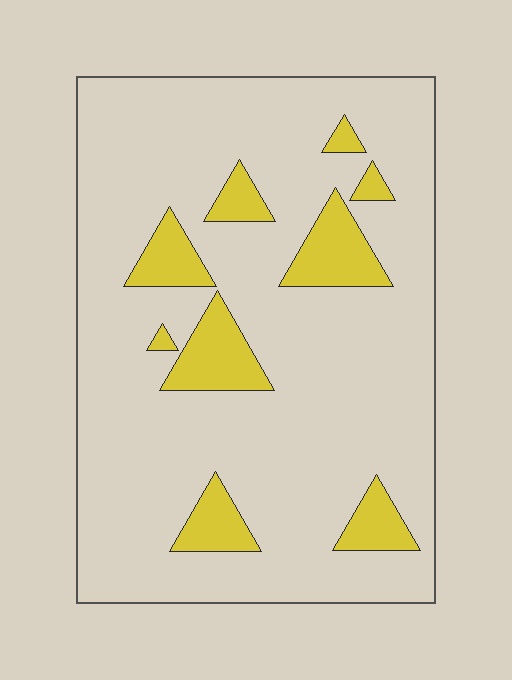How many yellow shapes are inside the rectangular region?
9.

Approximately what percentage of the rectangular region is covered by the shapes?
Approximately 15%.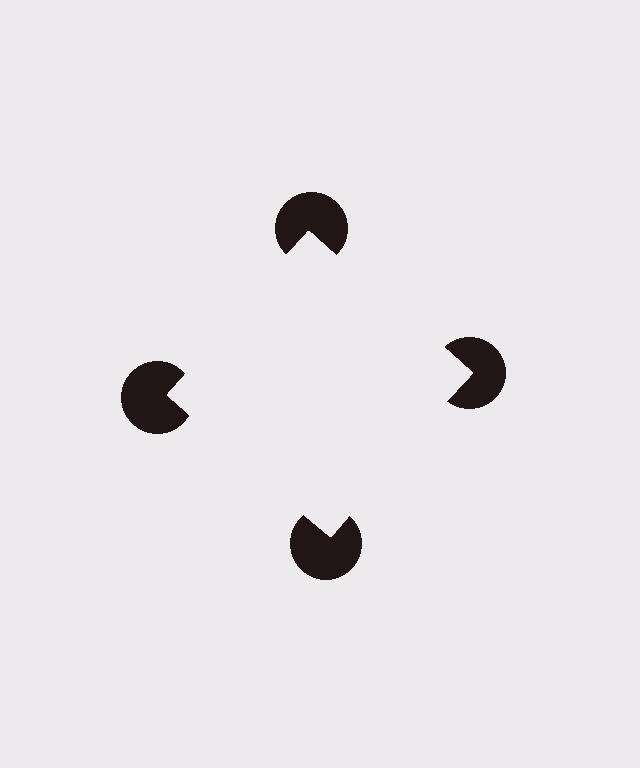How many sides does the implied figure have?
4 sides.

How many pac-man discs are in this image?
There are 4 — one at each vertex of the illusory square.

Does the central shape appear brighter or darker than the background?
It typically appears slightly brighter than the background, even though no actual brightness change is drawn.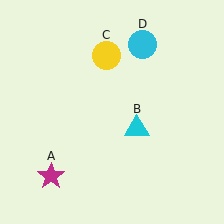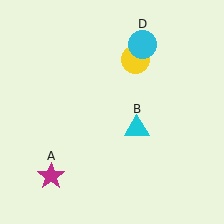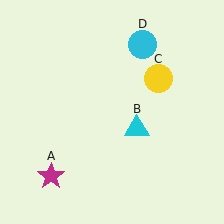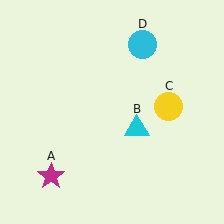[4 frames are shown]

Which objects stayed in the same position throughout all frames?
Magenta star (object A) and cyan triangle (object B) and cyan circle (object D) remained stationary.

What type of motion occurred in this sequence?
The yellow circle (object C) rotated clockwise around the center of the scene.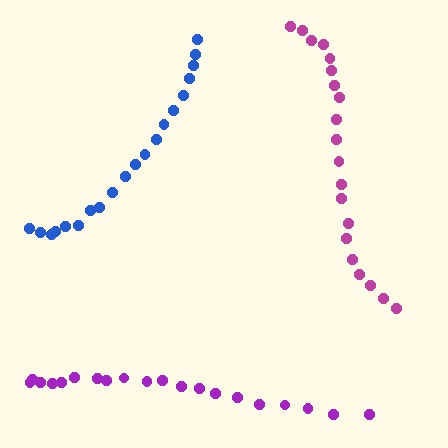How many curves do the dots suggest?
There are 3 distinct paths.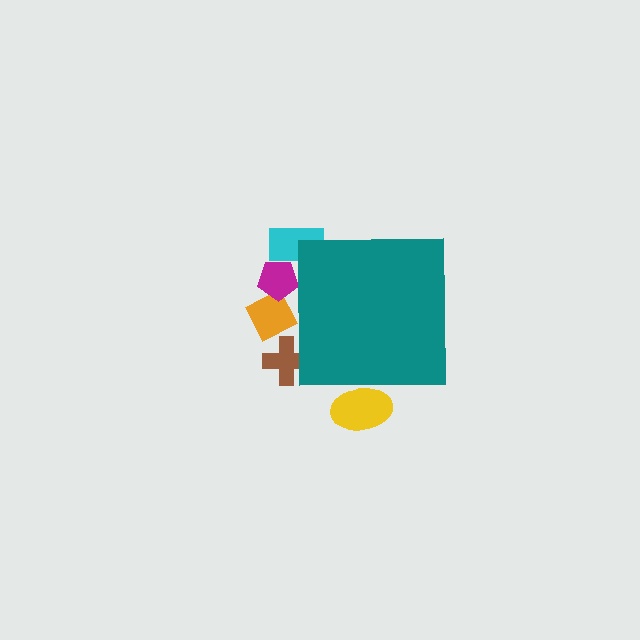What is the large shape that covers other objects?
A teal square.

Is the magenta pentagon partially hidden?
Yes, the magenta pentagon is partially hidden behind the teal square.